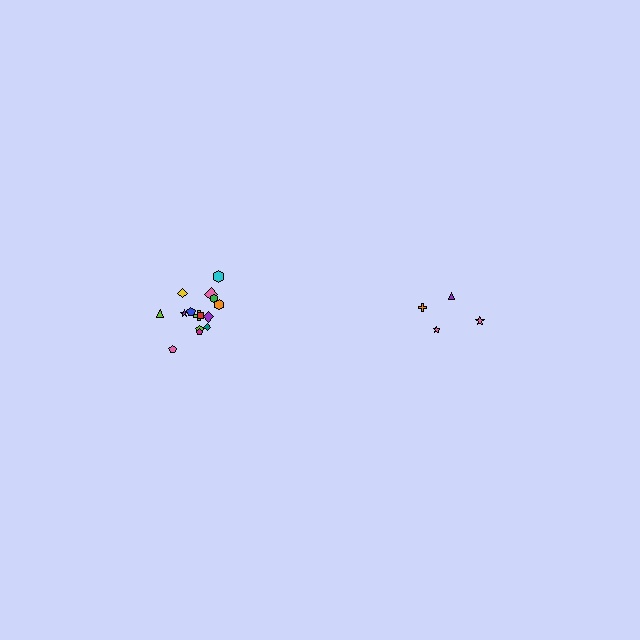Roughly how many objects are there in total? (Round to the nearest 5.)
Roughly 20 objects in total.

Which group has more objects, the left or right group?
The left group.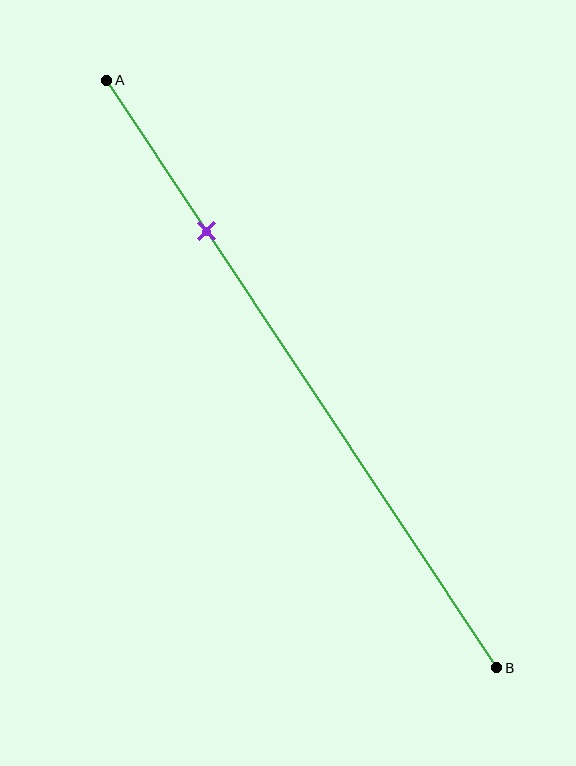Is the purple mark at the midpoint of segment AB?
No, the mark is at about 25% from A, not at the 50% midpoint.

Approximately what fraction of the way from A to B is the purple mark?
The purple mark is approximately 25% of the way from A to B.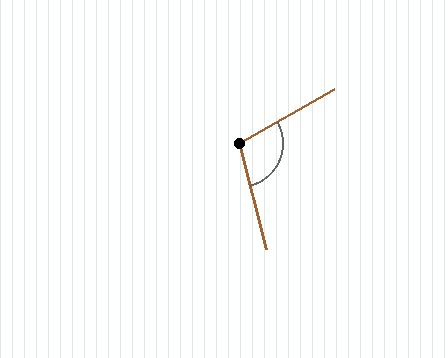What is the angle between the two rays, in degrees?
Approximately 105 degrees.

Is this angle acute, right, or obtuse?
It is obtuse.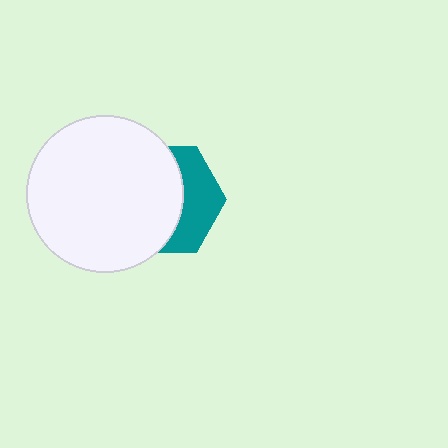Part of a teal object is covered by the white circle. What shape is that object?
It is a hexagon.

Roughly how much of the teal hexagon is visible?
A small part of it is visible (roughly 38%).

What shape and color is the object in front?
The object in front is a white circle.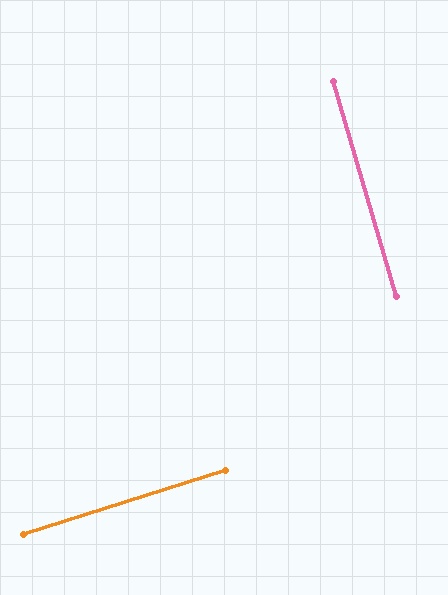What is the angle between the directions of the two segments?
Approximately 89 degrees.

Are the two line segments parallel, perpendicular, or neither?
Perpendicular — they meet at approximately 89°.